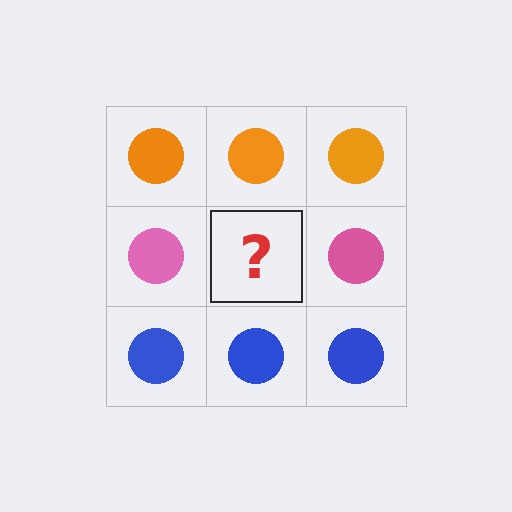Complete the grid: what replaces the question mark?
The question mark should be replaced with a pink circle.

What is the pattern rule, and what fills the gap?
The rule is that each row has a consistent color. The gap should be filled with a pink circle.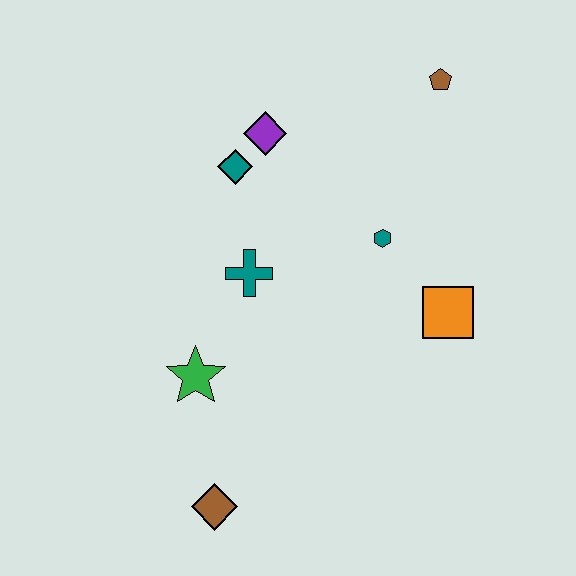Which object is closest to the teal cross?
The teal diamond is closest to the teal cross.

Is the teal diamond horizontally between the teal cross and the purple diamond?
No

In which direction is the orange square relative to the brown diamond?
The orange square is to the right of the brown diamond.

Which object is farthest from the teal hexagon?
The brown diamond is farthest from the teal hexagon.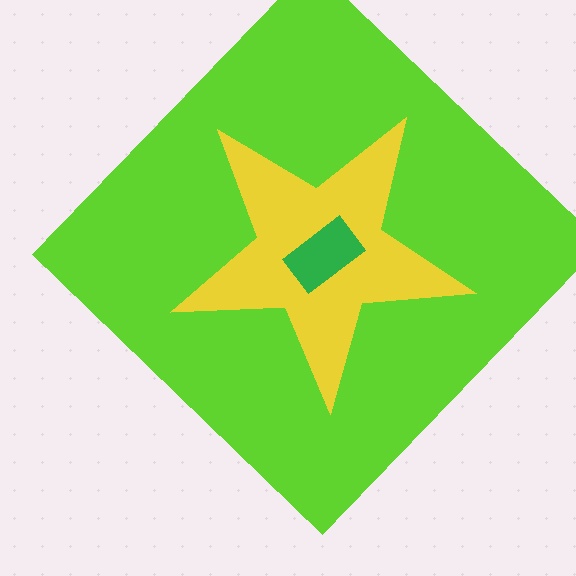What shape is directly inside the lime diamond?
The yellow star.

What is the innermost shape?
The green rectangle.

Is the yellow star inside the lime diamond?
Yes.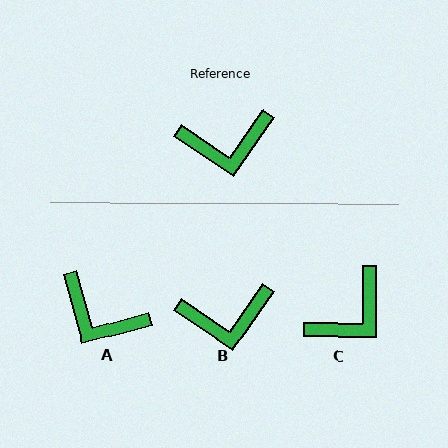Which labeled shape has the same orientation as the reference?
B.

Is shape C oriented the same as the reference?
No, it is off by about 34 degrees.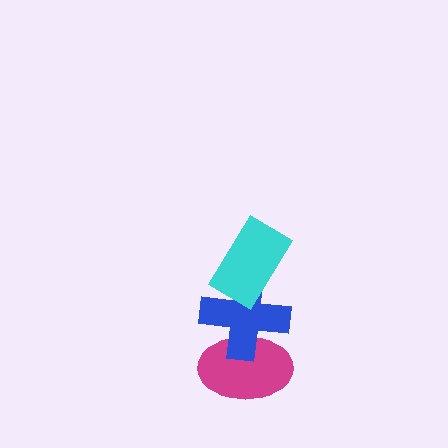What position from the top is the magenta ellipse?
The magenta ellipse is 3rd from the top.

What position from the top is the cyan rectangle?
The cyan rectangle is 1st from the top.